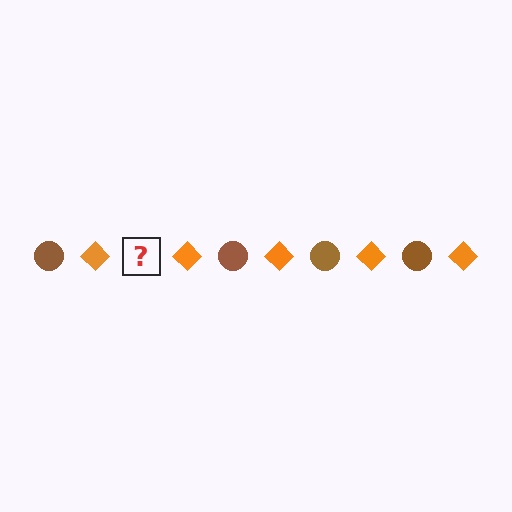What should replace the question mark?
The question mark should be replaced with a brown circle.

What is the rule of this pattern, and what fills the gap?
The rule is that the pattern alternates between brown circle and orange diamond. The gap should be filled with a brown circle.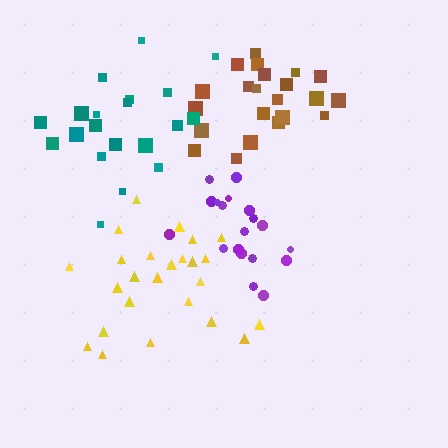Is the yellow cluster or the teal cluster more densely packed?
Yellow.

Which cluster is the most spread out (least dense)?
Teal.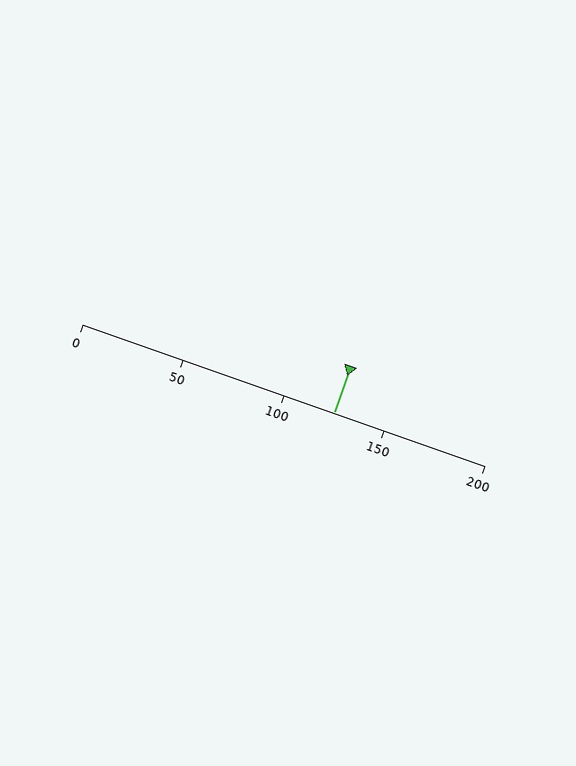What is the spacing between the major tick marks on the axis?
The major ticks are spaced 50 apart.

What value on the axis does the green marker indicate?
The marker indicates approximately 125.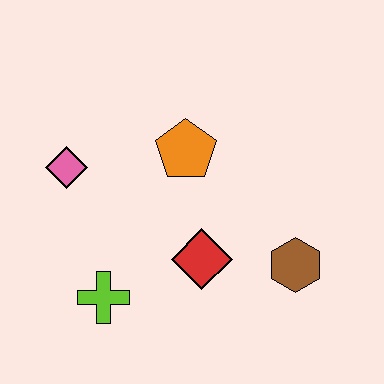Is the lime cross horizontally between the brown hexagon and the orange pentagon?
No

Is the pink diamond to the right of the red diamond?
No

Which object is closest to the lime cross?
The red diamond is closest to the lime cross.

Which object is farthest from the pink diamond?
The brown hexagon is farthest from the pink diamond.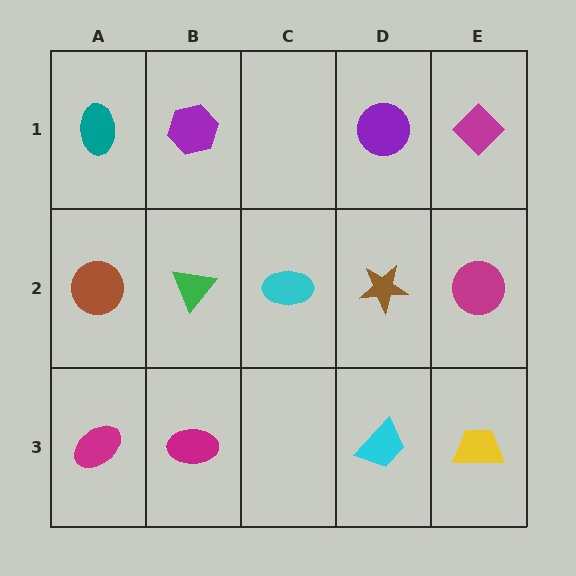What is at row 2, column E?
A magenta circle.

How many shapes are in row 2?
5 shapes.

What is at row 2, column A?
A brown circle.